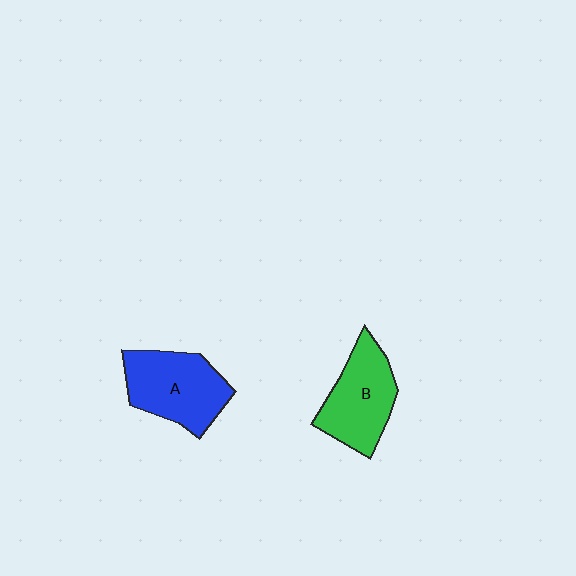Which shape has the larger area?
Shape A (blue).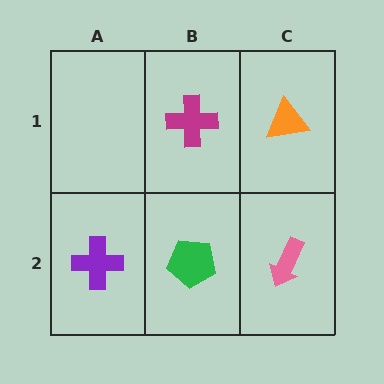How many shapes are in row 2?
3 shapes.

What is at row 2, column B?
A green pentagon.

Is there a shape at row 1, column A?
No, that cell is empty.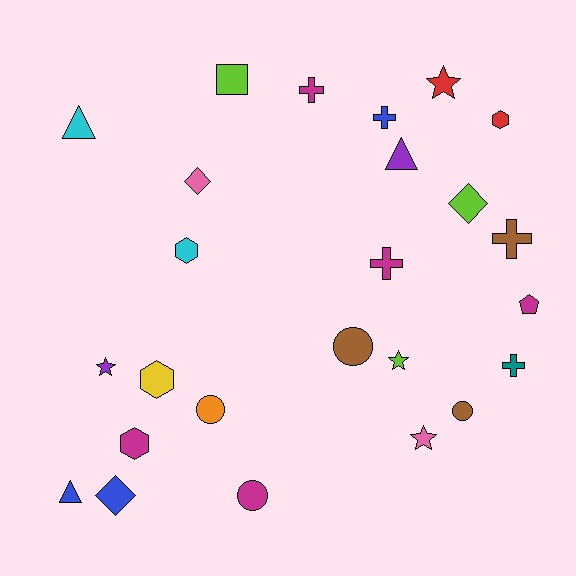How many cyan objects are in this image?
There are 2 cyan objects.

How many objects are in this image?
There are 25 objects.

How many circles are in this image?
There are 4 circles.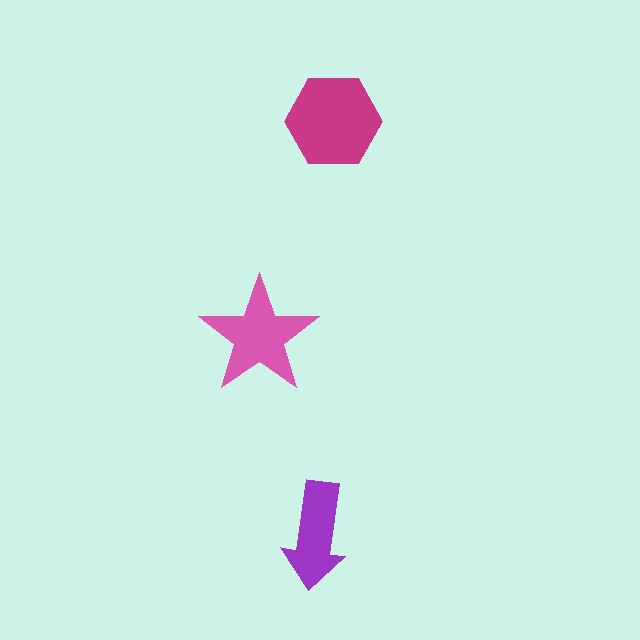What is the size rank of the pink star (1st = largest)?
2nd.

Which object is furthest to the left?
The pink star is leftmost.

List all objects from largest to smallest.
The magenta hexagon, the pink star, the purple arrow.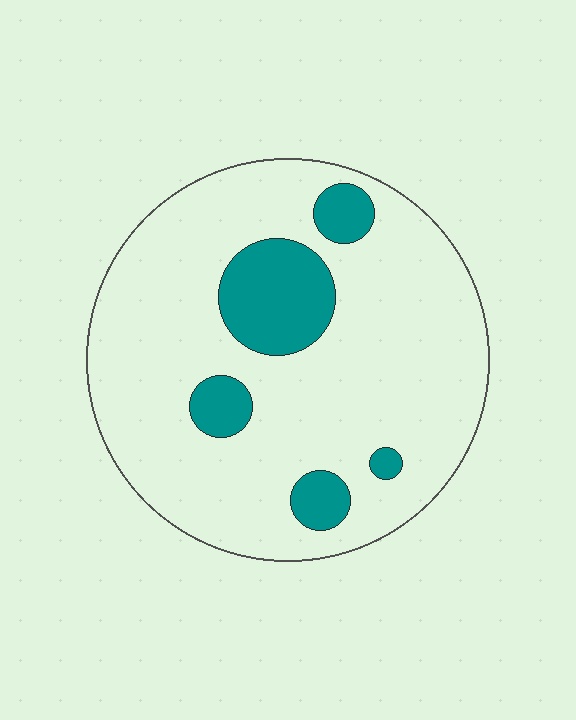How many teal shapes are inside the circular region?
5.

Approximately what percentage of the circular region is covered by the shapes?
Approximately 15%.